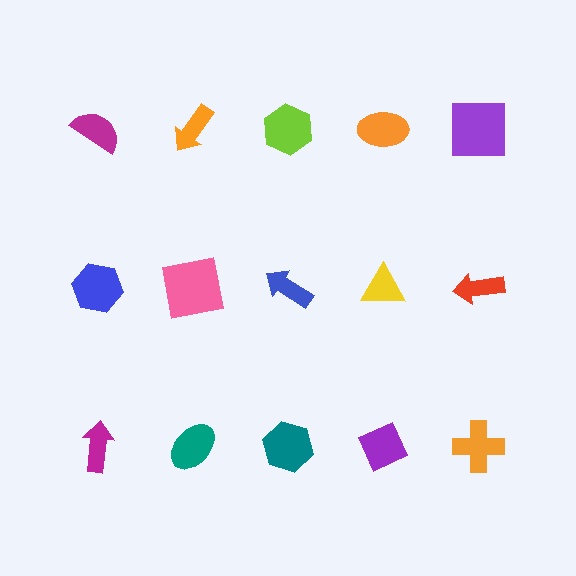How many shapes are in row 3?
5 shapes.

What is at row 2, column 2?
A pink square.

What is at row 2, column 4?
A yellow triangle.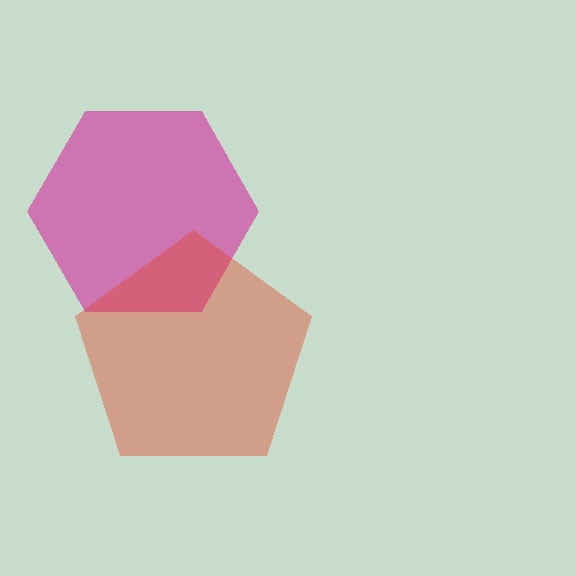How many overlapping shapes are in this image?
There are 2 overlapping shapes in the image.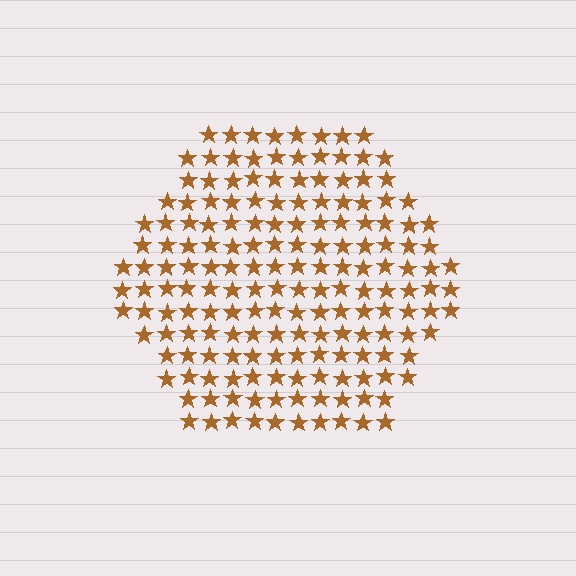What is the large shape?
The large shape is a hexagon.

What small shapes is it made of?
It is made of small stars.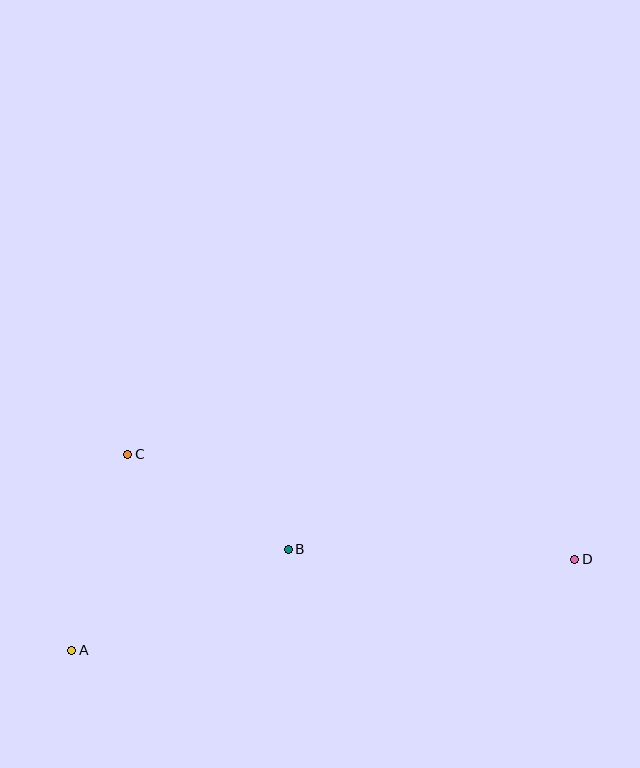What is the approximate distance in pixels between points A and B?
The distance between A and B is approximately 239 pixels.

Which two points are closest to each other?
Points B and C are closest to each other.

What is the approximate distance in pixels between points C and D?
The distance between C and D is approximately 459 pixels.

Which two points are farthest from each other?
Points A and D are farthest from each other.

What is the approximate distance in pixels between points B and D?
The distance between B and D is approximately 286 pixels.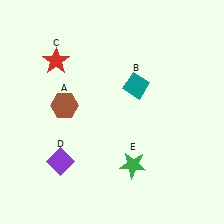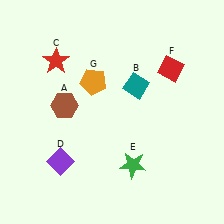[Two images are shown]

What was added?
A red diamond (F), an orange pentagon (G) were added in Image 2.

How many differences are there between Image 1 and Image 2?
There are 2 differences between the two images.